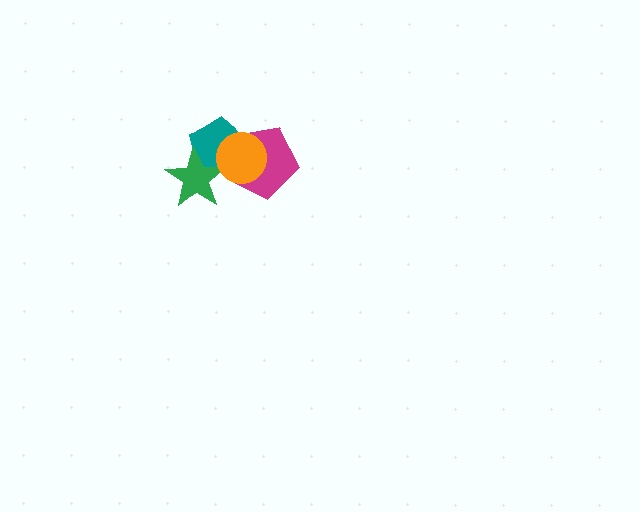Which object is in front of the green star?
The orange circle is in front of the green star.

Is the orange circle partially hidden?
No, no other shape covers it.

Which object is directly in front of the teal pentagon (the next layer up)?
The green star is directly in front of the teal pentagon.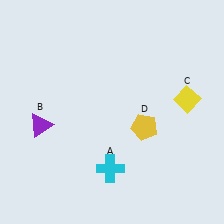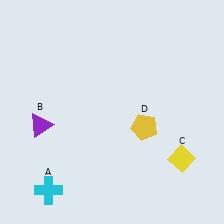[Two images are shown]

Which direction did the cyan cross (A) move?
The cyan cross (A) moved left.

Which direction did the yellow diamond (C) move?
The yellow diamond (C) moved down.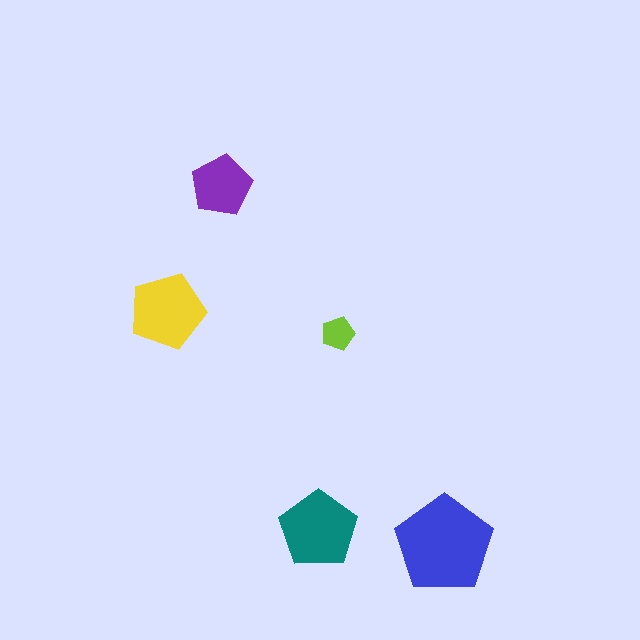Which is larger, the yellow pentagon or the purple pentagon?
The yellow one.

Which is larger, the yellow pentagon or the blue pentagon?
The blue one.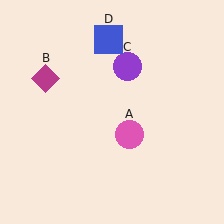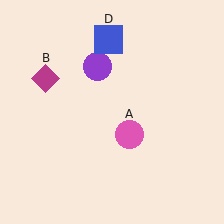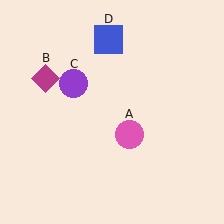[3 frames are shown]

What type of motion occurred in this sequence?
The purple circle (object C) rotated counterclockwise around the center of the scene.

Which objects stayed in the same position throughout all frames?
Pink circle (object A) and magenta diamond (object B) and blue square (object D) remained stationary.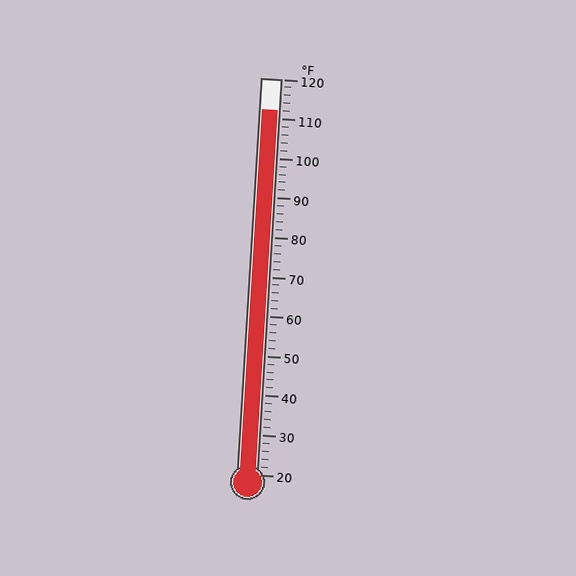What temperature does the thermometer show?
The thermometer shows approximately 112°F.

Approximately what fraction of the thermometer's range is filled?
The thermometer is filled to approximately 90% of its range.